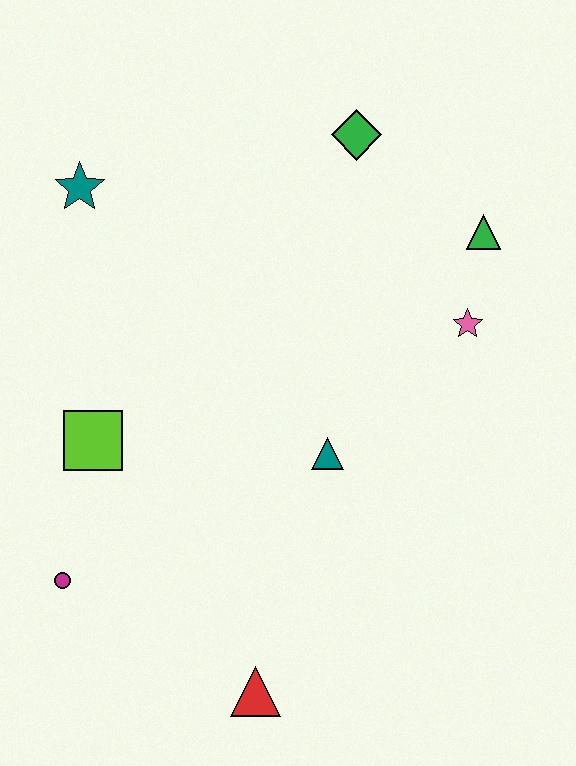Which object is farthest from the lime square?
The green triangle is farthest from the lime square.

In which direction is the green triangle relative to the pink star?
The green triangle is above the pink star.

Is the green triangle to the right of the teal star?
Yes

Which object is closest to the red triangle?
The magenta circle is closest to the red triangle.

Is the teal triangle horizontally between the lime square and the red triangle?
No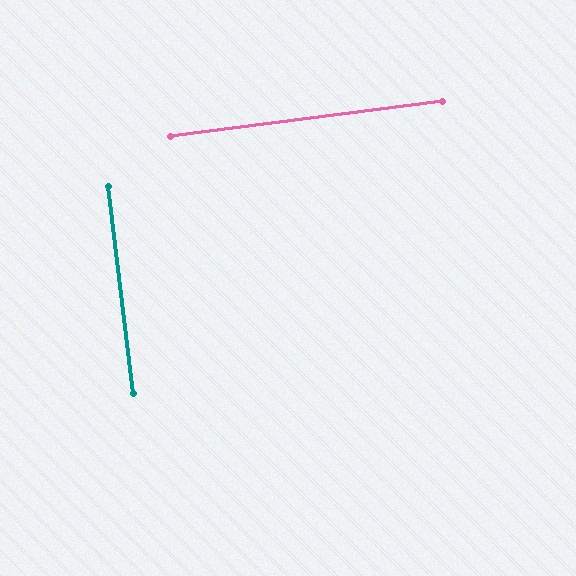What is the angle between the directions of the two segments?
Approximately 90 degrees.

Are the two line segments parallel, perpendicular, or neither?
Perpendicular — they meet at approximately 90°.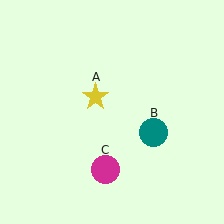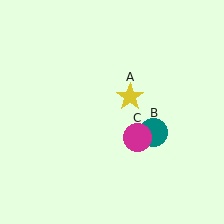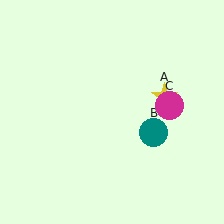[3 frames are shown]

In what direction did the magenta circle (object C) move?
The magenta circle (object C) moved up and to the right.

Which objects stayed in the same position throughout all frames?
Teal circle (object B) remained stationary.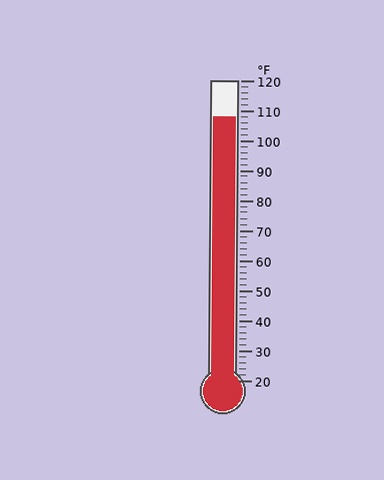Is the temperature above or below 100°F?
The temperature is above 100°F.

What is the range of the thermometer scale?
The thermometer scale ranges from 20°F to 120°F.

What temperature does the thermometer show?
The thermometer shows approximately 108°F.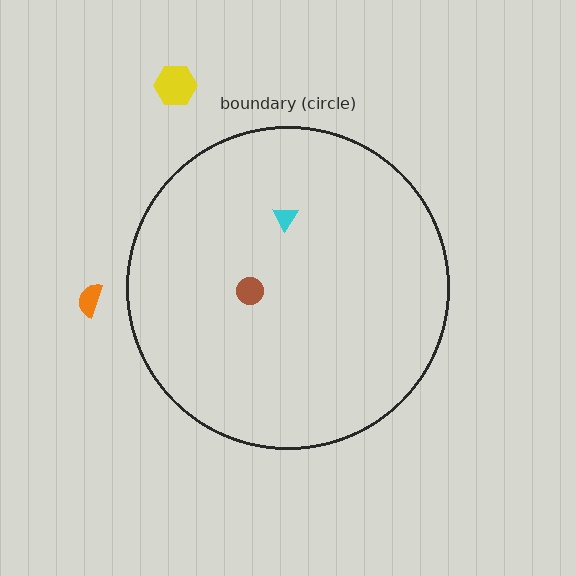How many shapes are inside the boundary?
2 inside, 2 outside.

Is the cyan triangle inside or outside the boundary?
Inside.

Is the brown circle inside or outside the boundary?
Inside.